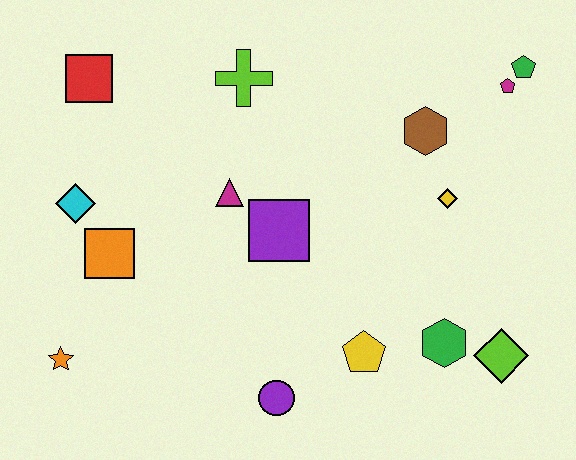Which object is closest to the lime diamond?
The green hexagon is closest to the lime diamond.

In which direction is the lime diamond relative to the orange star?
The lime diamond is to the right of the orange star.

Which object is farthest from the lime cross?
The lime diamond is farthest from the lime cross.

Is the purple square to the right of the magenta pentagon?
No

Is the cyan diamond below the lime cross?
Yes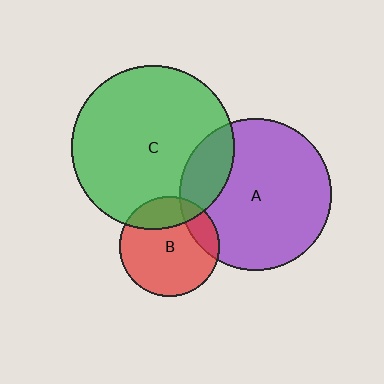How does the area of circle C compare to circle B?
Approximately 2.7 times.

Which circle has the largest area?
Circle C (green).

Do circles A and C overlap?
Yes.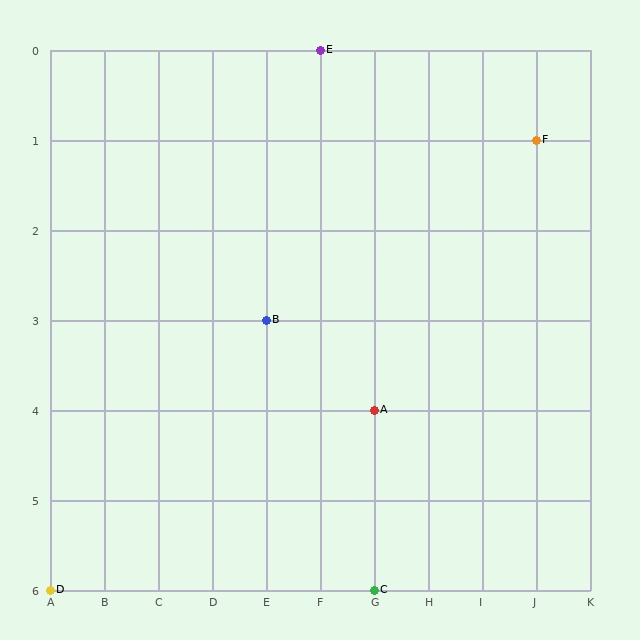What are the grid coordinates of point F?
Point F is at grid coordinates (J, 1).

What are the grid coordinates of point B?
Point B is at grid coordinates (E, 3).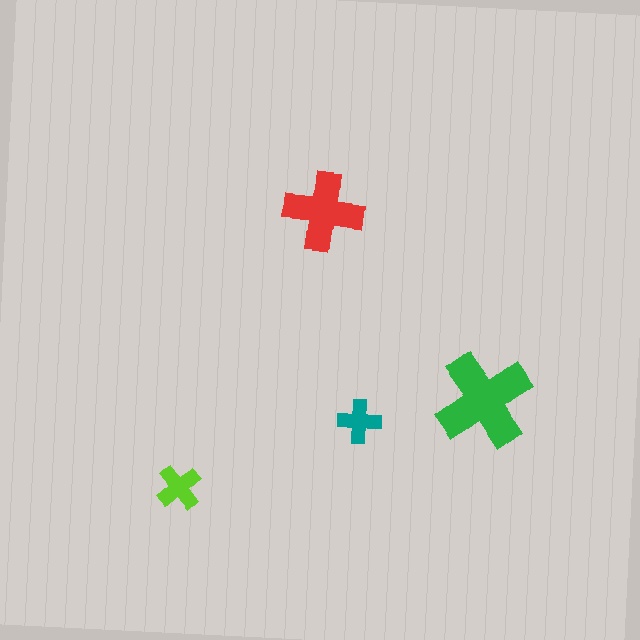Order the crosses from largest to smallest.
the green one, the red one, the lime one, the teal one.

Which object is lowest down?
The lime cross is bottommost.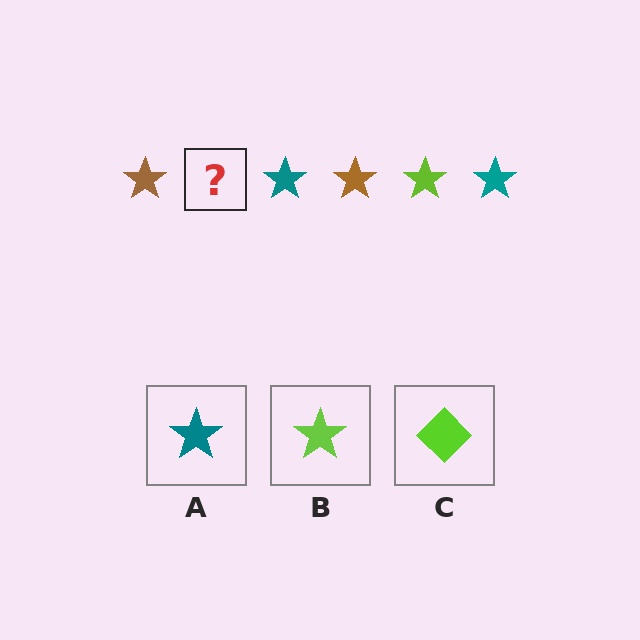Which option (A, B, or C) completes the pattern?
B.